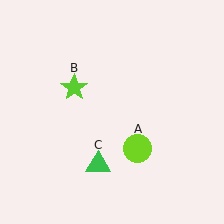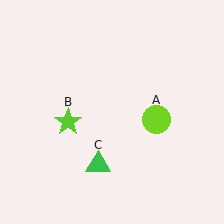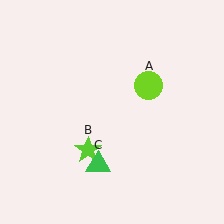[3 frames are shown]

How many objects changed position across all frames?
2 objects changed position: lime circle (object A), lime star (object B).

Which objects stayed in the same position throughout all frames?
Green triangle (object C) remained stationary.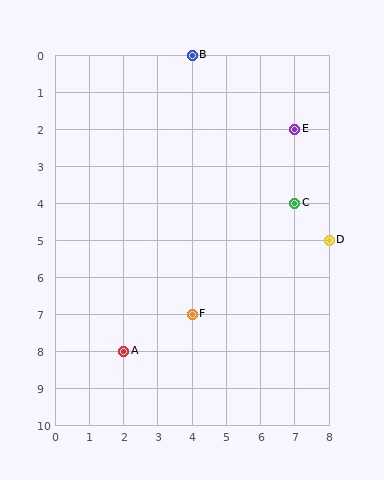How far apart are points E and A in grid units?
Points E and A are 5 columns and 6 rows apart (about 7.8 grid units diagonally).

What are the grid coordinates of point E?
Point E is at grid coordinates (7, 2).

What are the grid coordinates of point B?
Point B is at grid coordinates (4, 0).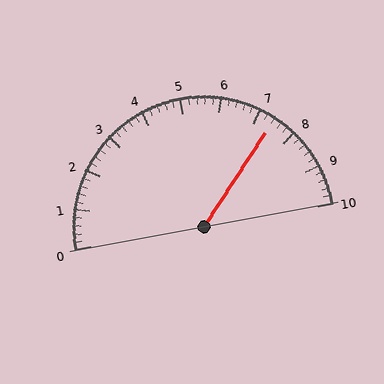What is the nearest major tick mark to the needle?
The nearest major tick mark is 7.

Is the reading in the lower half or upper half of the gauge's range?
The reading is in the upper half of the range (0 to 10).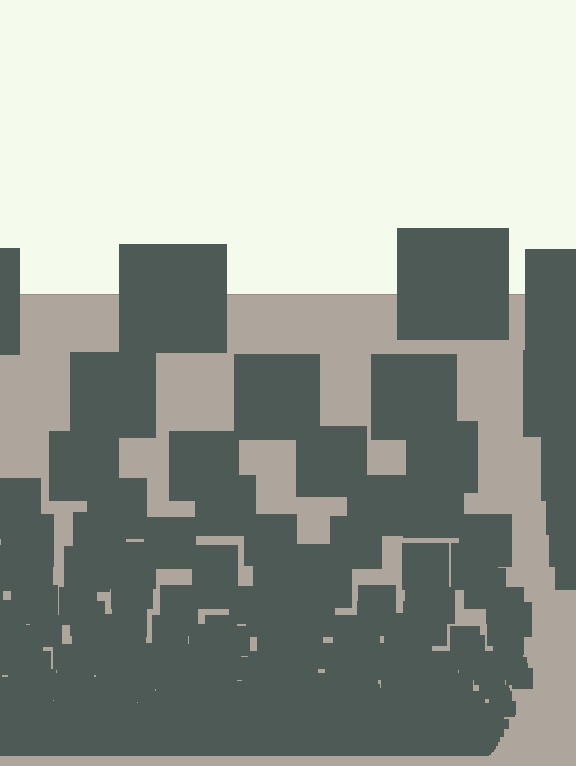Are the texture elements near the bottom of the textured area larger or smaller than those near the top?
Smaller. The gradient is inverted — elements near the bottom are smaller and denser.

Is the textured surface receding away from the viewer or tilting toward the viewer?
The surface appears to tilt toward the viewer. Texture elements get larger and sparser toward the top.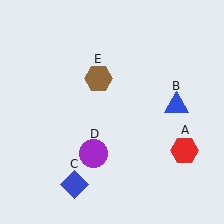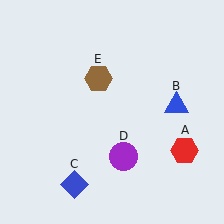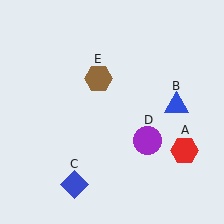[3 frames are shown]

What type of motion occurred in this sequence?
The purple circle (object D) rotated counterclockwise around the center of the scene.